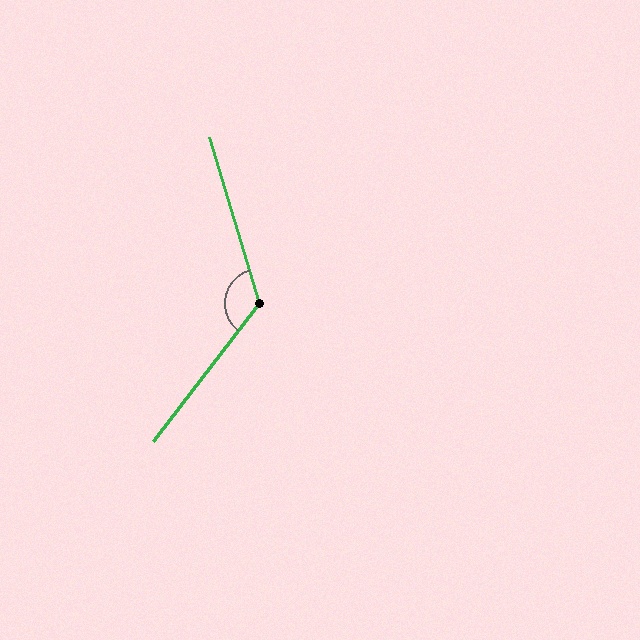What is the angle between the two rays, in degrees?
Approximately 125 degrees.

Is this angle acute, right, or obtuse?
It is obtuse.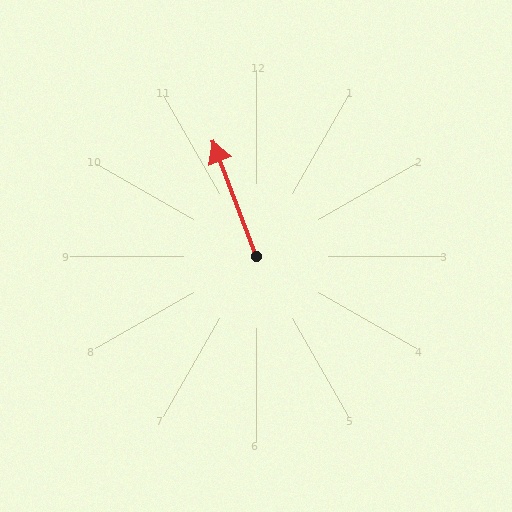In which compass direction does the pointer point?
North.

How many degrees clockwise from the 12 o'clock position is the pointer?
Approximately 339 degrees.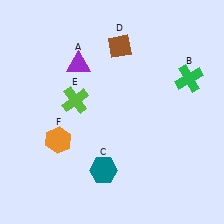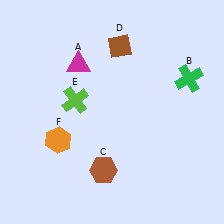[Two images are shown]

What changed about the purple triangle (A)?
In Image 1, A is purple. In Image 2, it changed to magenta.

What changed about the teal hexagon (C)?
In Image 1, C is teal. In Image 2, it changed to brown.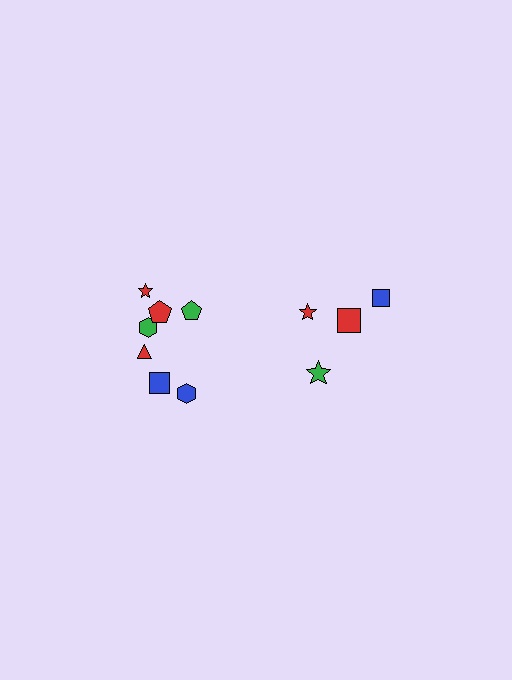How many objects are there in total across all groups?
There are 11 objects.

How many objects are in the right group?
There are 4 objects.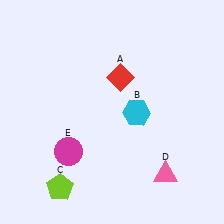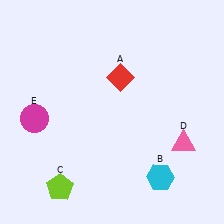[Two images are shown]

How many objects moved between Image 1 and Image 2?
3 objects moved between the two images.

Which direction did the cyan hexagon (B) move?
The cyan hexagon (B) moved down.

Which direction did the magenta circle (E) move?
The magenta circle (E) moved left.